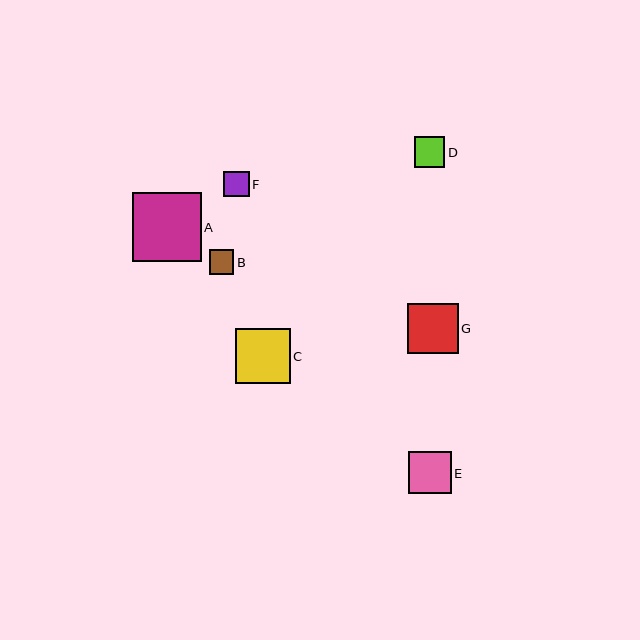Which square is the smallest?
Square B is the smallest with a size of approximately 25 pixels.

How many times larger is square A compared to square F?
Square A is approximately 2.7 times the size of square F.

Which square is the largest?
Square A is the largest with a size of approximately 69 pixels.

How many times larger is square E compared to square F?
Square E is approximately 1.7 times the size of square F.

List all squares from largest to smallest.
From largest to smallest: A, C, G, E, D, F, B.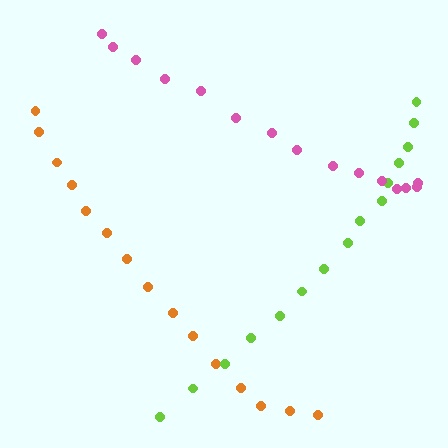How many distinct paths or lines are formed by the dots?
There are 3 distinct paths.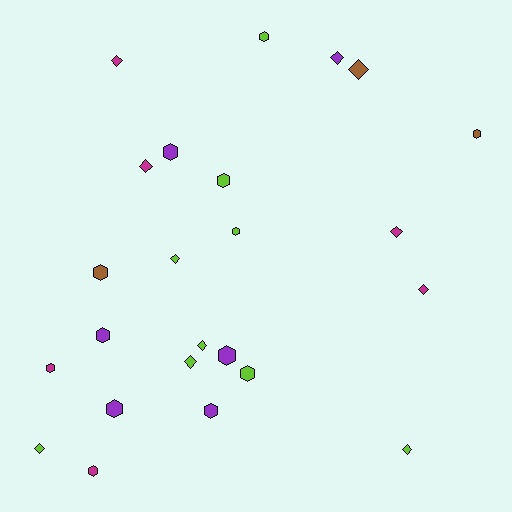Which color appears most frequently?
Lime, with 9 objects.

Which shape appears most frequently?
Hexagon, with 13 objects.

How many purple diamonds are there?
There is 1 purple diamond.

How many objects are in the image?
There are 24 objects.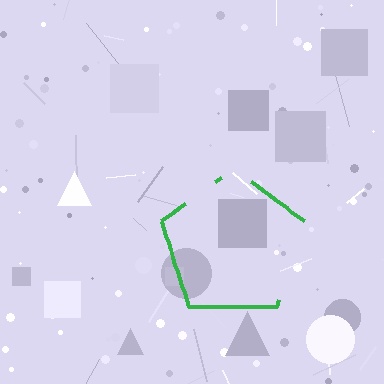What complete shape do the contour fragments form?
The contour fragments form a pentagon.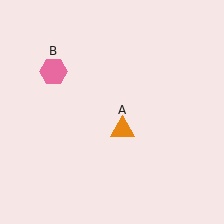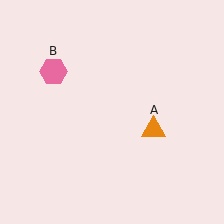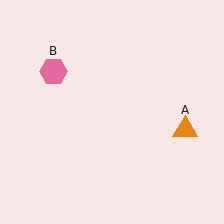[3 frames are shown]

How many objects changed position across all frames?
1 object changed position: orange triangle (object A).